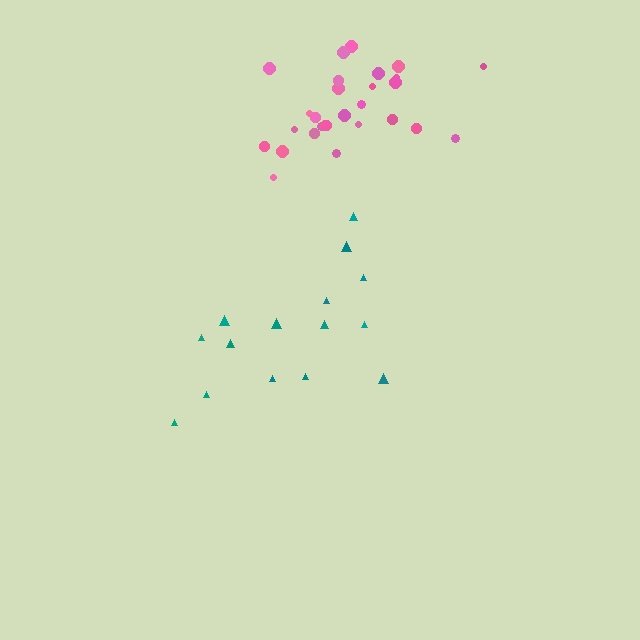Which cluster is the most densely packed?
Pink.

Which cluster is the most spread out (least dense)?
Teal.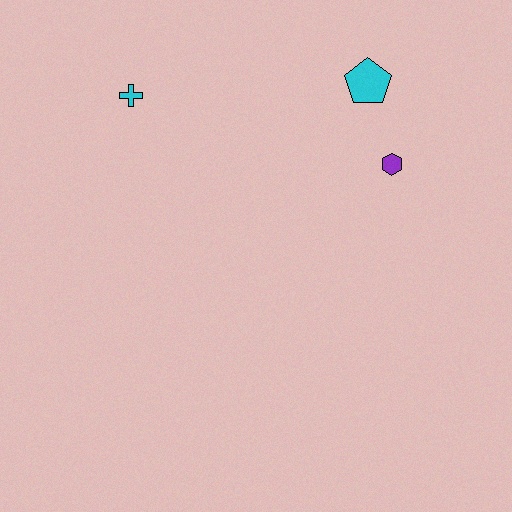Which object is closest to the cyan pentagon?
The purple hexagon is closest to the cyan pentagon.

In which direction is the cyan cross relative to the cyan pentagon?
The cyan cross is to the left of the cyan pentagon.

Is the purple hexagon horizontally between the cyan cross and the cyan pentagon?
No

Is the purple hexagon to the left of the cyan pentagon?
No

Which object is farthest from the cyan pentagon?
The cyan cross is farthest from the cyan pentagon.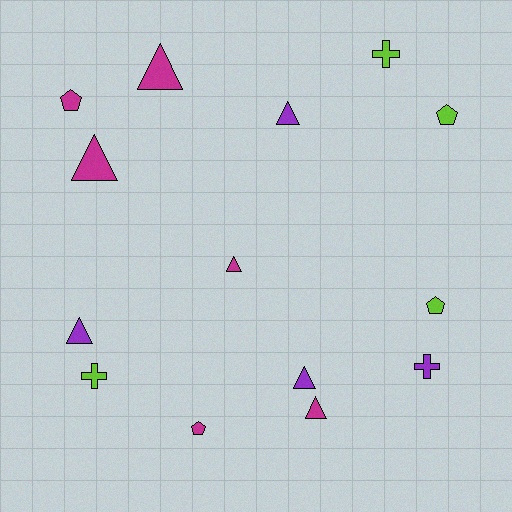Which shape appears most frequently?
Triangle, with 7 objects.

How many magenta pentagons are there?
There are 2 magenta pentagons.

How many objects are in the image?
There are 14 objects.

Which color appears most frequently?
Magenta, with 6 objects.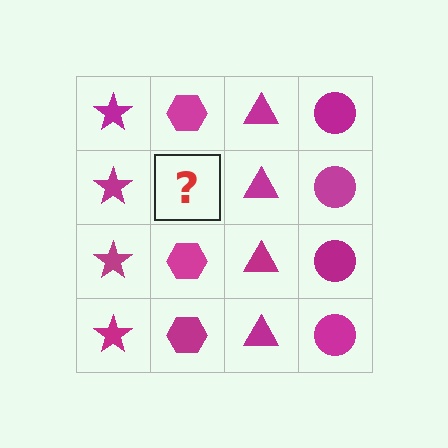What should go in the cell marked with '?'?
The missing cell should contain a magenta hexagon.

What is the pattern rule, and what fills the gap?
The rule is that each column has a consistent shape. The gap should be filled with a magenta hexagon.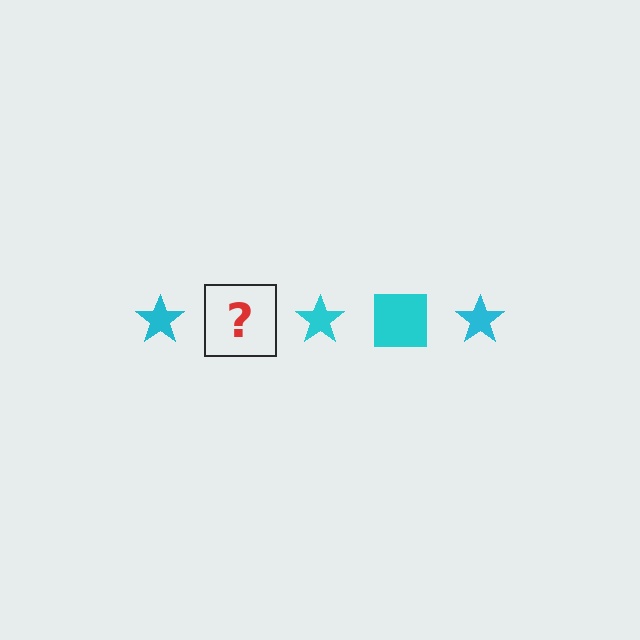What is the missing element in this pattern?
The missing element is a cyan square.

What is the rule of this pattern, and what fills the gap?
The rule is that the pattern cycles through star, square shapes in cyan. The gap should be filled with a cyan square.